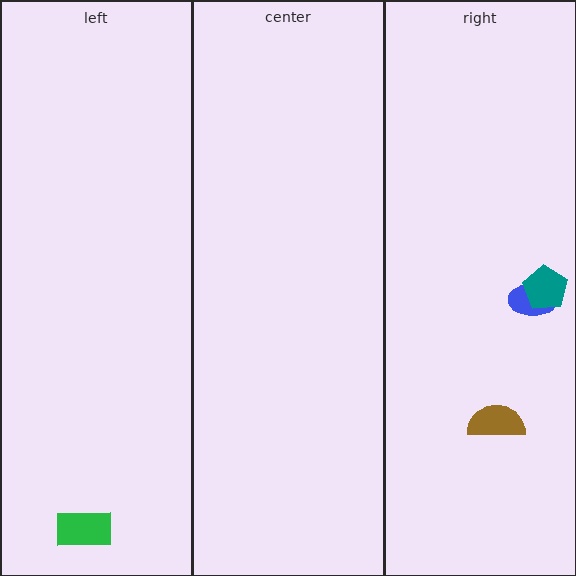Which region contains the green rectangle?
The left region.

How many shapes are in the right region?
3.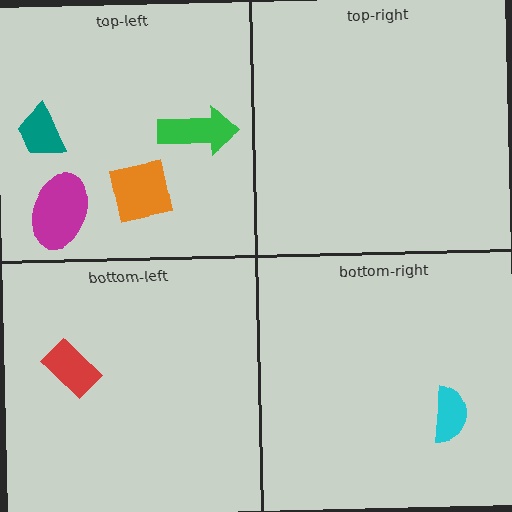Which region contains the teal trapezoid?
The top-left region.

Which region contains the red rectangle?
The bottom-left region.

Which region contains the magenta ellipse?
The top-left region.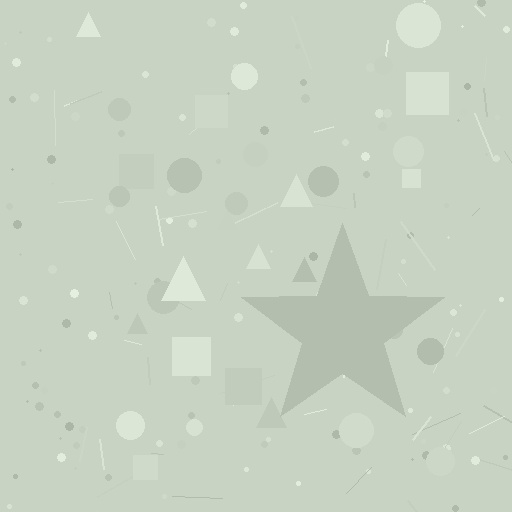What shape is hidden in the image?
A star is hidden in the image.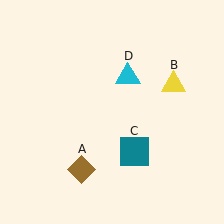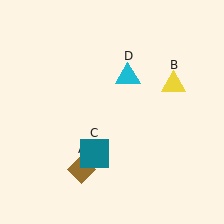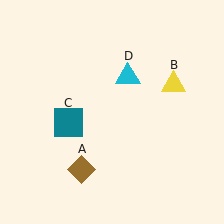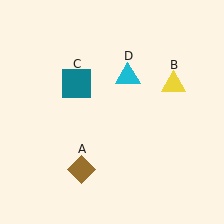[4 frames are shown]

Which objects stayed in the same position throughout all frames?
Brown diamond (object A) and yellow triangle (object B) and cyan triangle (object D) remained stationary.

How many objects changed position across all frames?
1 object changed position: teal square (object C).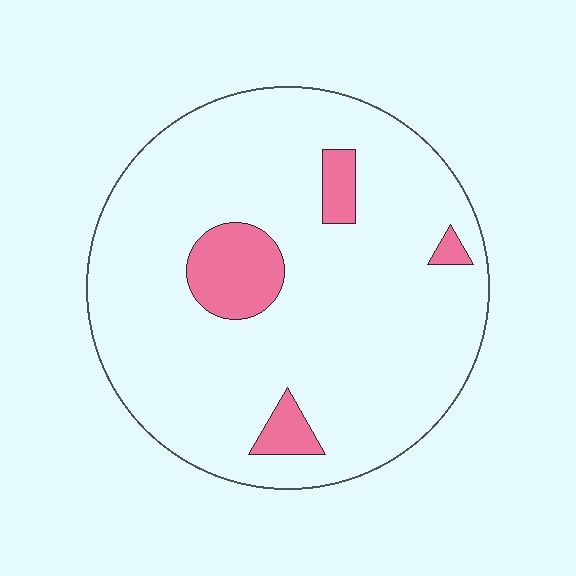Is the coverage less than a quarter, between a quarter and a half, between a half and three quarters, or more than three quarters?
Less than a quarter.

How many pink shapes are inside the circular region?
4.